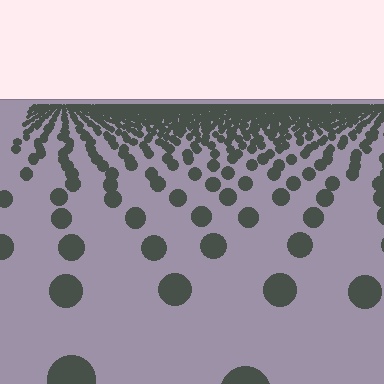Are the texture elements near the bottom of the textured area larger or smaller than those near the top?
Larger. Near the bottom, elements are closer to the viewer and appear at a bigger on-screen size.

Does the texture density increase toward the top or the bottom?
Density increases toward the top.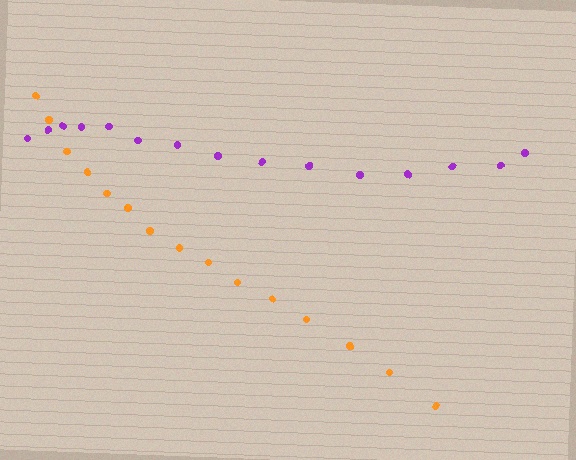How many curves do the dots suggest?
There are 2 distinct paths.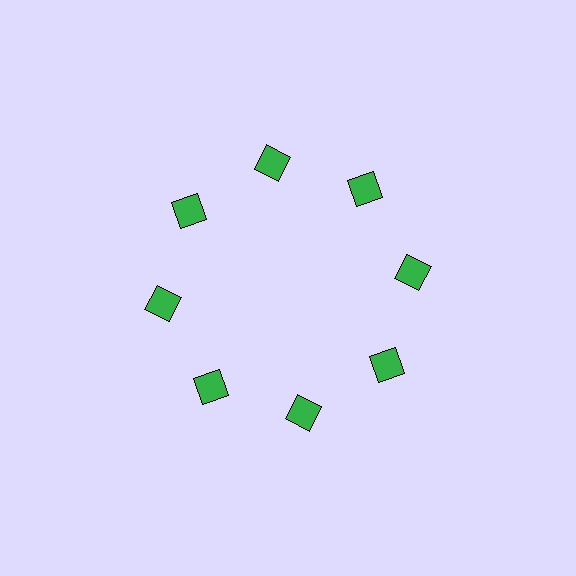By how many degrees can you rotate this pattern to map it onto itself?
The pattern maps onto itself every 45 degrees of rotation.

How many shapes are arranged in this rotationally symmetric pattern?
There are 8 shapes, arranged in 8 groups of 1.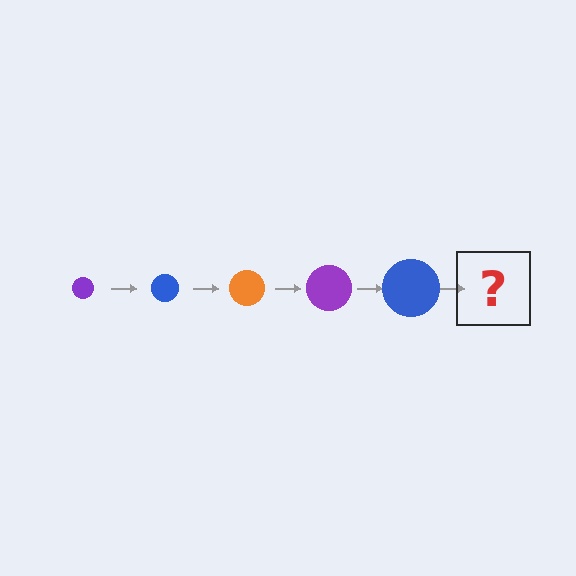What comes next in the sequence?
The next element should be an orange circle, larger than the previous one.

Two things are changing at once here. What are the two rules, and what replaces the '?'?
The two rules are that the circle grows larger each step and the color cycles through purple, blue, and orange. The '?' should be an orange circle, larger than the previous one.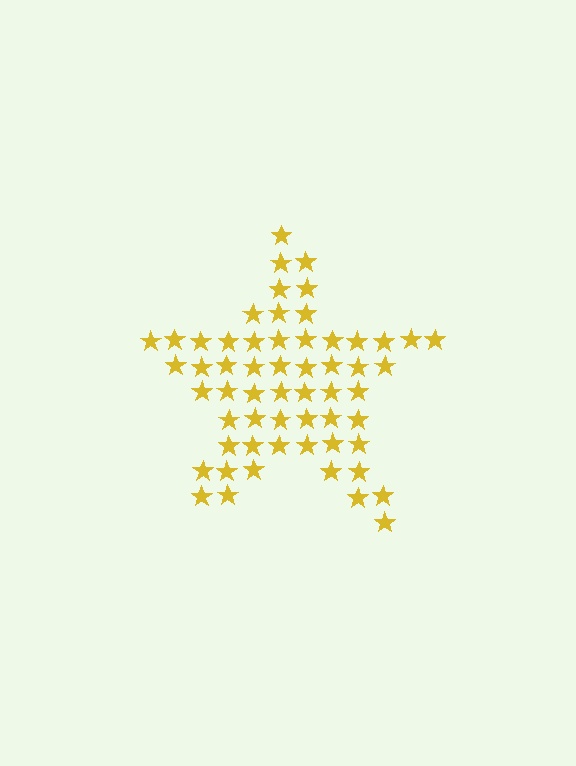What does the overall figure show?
The overall figure shows a star.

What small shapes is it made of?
It is made of small stars.